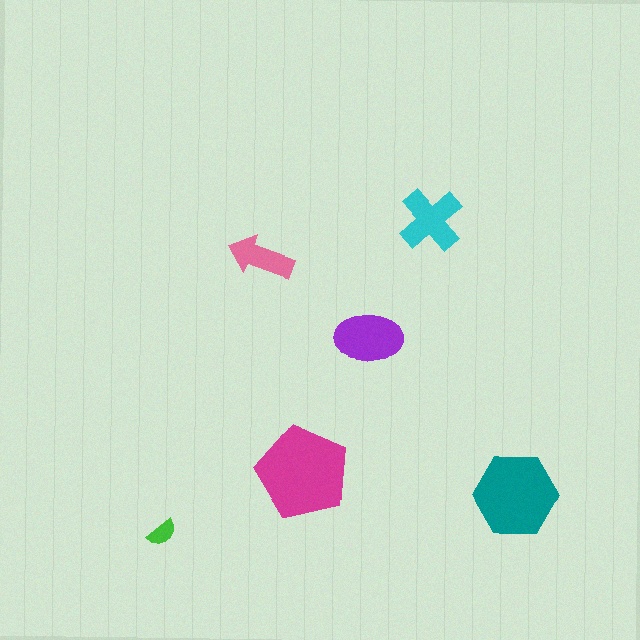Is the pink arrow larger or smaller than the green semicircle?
Larger.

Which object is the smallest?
The green semicircle.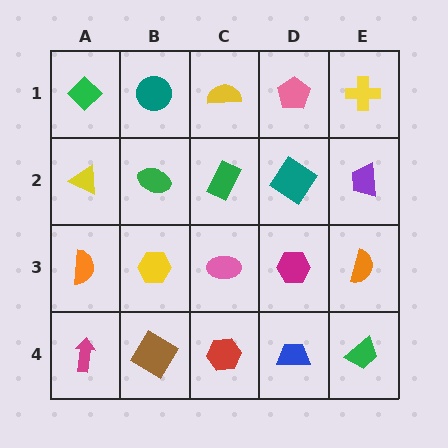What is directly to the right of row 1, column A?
A teal circle.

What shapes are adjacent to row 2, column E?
A yellow cross (row 1, column E), an orange semicircle (row 3, column E), a teal diamond (row 2, column D).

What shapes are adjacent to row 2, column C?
A yellow semicircle (row 1, column C), a pink ellipse (row 3, column C), a green ellipse (row 2, column B), a teal diamond (row 2, column D).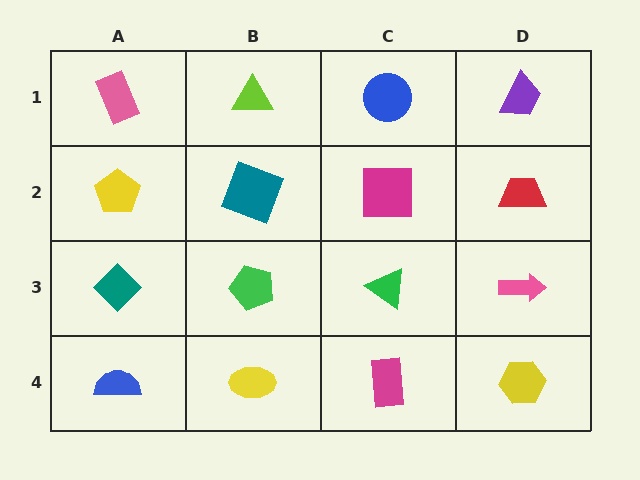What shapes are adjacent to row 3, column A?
A yellow pentagon (row 2, column A), a blue semicircle (row 4, column A), a green pentagon (row 3, column B).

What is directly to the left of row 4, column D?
A magenta rectangle.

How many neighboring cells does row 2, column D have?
3.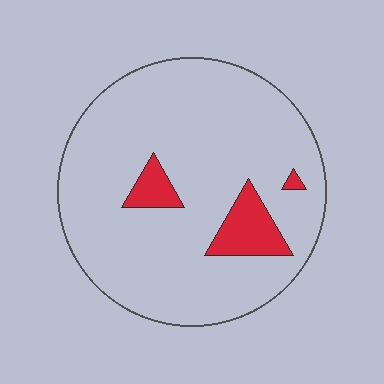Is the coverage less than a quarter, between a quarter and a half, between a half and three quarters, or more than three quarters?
Less than a quarter.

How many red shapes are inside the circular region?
3.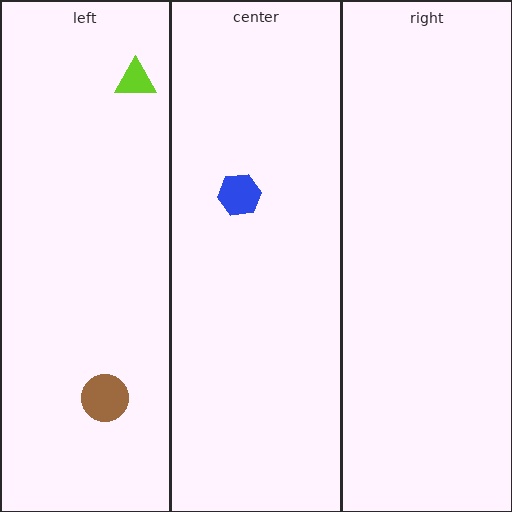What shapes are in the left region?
The lime triangle, the brown circle.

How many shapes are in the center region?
1.